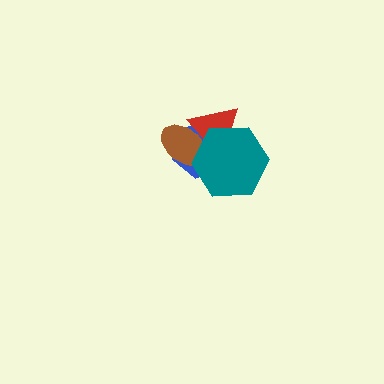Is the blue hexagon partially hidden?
Yes, it is partially covered by another shape.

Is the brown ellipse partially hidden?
Yes, it is partially covered by another shape.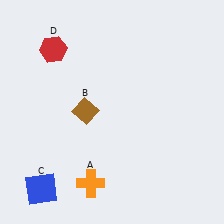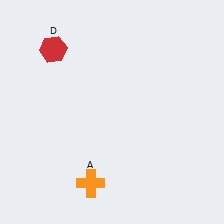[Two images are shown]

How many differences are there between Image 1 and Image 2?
There are 2 differences between the two images.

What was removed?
The blue square (C), the brown diamond (B) were removed in Image 2.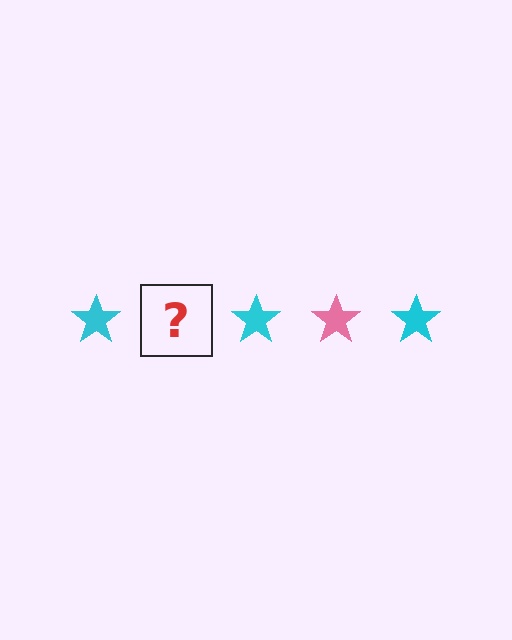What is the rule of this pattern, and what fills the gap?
The rule is that the pattern cycles through cyan, pink stars. The gap should be filled with a pink star.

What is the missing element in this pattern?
The missing element is a pink star.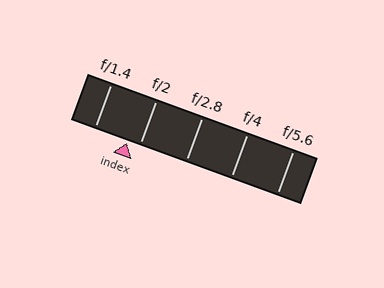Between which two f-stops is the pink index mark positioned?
The index mark is between f/1.4 and f/2.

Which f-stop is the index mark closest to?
The index mark is closest to f/2.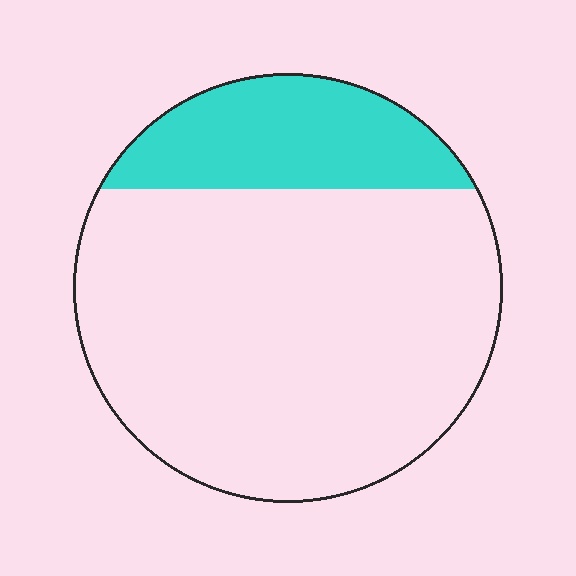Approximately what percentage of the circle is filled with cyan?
Approximately 20%.